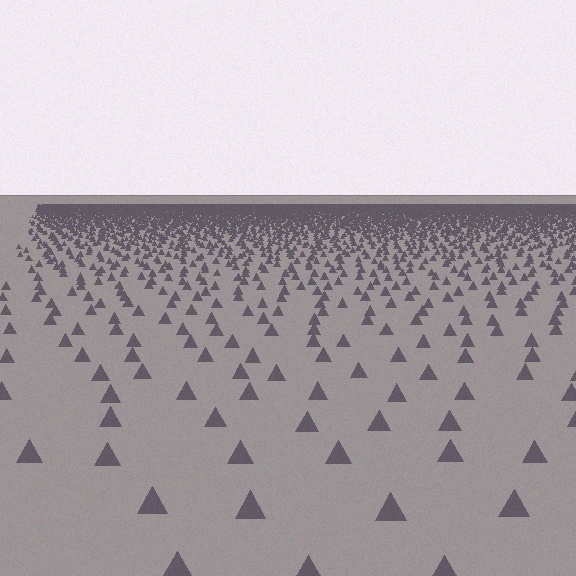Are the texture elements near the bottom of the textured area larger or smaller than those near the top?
Larger. Near the bottom, elements are closer to the viewer and appear at a bigger on-screen size.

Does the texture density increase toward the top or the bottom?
Density increases toward the top.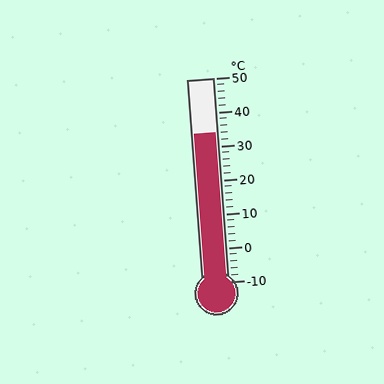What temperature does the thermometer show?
The thermometer shows approximately 34°C.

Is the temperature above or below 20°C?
The temperature is above 20°C.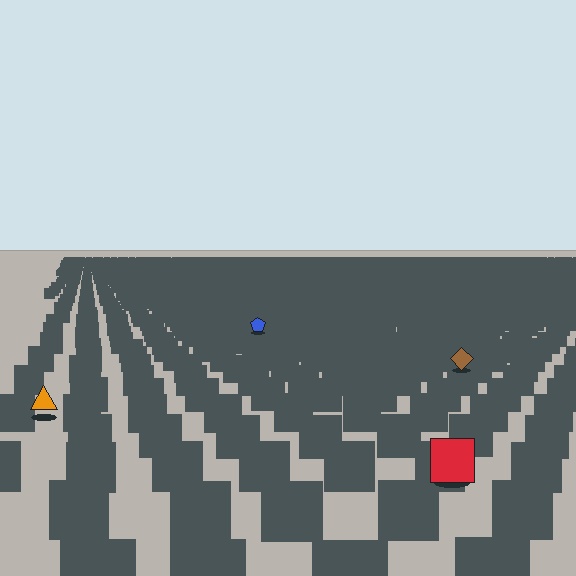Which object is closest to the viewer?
The red square is closest. The texture marks near it are larger and more spread out.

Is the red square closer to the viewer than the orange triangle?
Yes. The red square is closer — you can tell from the texture gradient: the ground texture is coarser near it.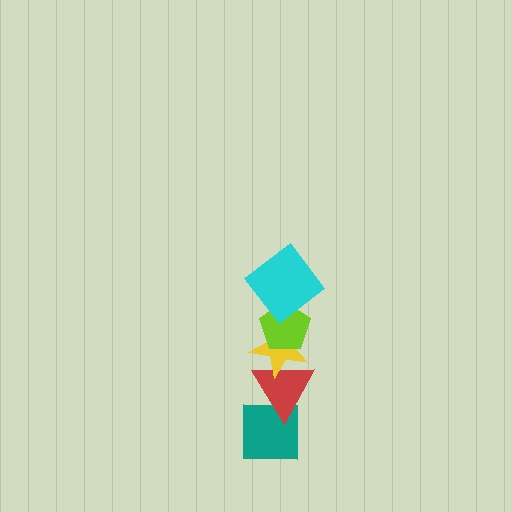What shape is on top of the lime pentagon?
The cyan diamond is on top of the lime pentagon.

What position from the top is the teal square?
The teal square is 5th from the top.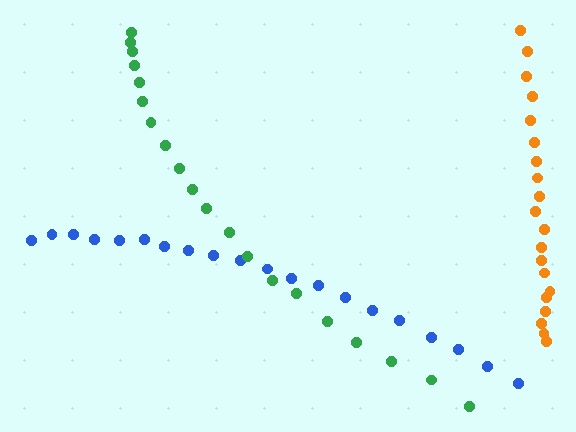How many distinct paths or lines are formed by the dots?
There are 3 distinct paths.